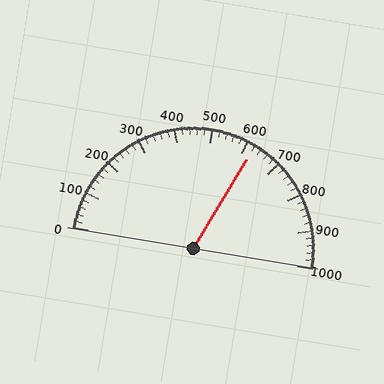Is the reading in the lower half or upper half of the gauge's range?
The reading is in the upper half of the range (0 to 1000).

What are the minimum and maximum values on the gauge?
The gauge ranges from 0 to 1000.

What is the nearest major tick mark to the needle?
The nearest major tick mark is 600.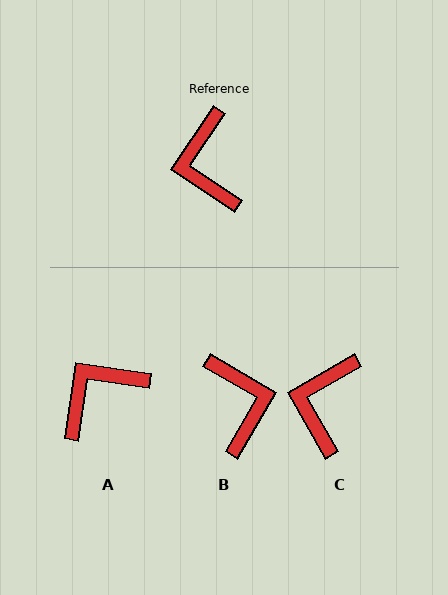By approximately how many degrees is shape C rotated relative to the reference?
Approximately 26 degrees clockwise.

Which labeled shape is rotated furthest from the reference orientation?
B, about 176 degrees away.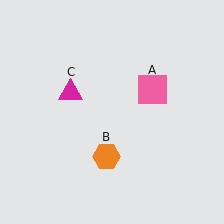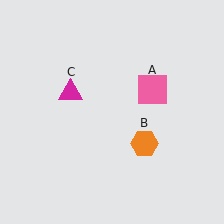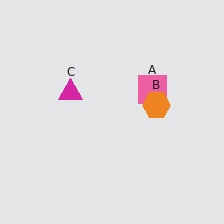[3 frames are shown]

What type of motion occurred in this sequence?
The orange hexagon (object B) rotated counterclockwise around the center of the scene.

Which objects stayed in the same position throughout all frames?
Pink square (object A) and magenta triangle (object C) remained stationary.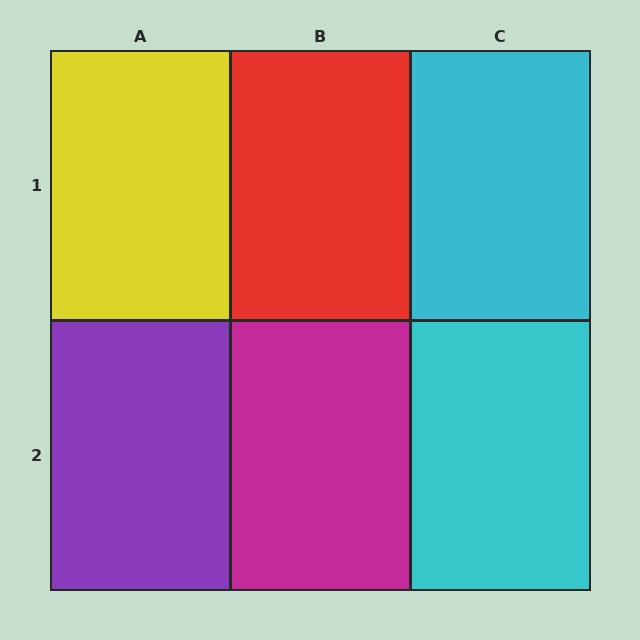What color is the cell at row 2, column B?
Magenta.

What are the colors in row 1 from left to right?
Yellow, red, cyan.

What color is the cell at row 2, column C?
Cyan.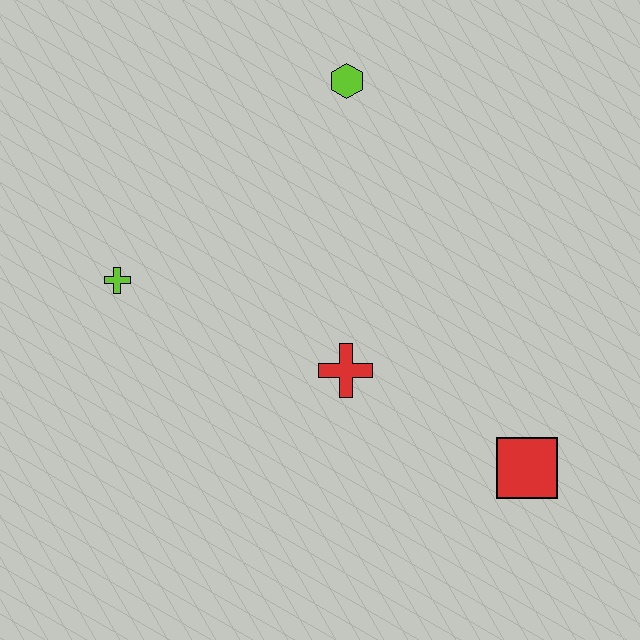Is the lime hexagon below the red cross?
No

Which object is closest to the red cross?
The red square is closest to the red cross.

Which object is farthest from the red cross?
The lime hexagon is farthest from the red cross.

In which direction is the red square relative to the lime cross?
The red square is to the right of the lime cross.